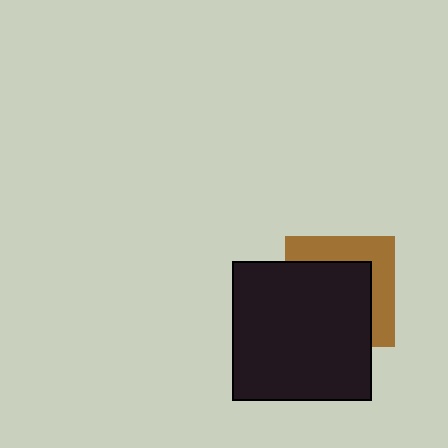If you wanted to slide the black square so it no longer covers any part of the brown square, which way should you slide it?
Slide it toward the lower-left — that is the most direct way to separate the two shapes.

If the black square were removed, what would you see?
You would see the complete brown square.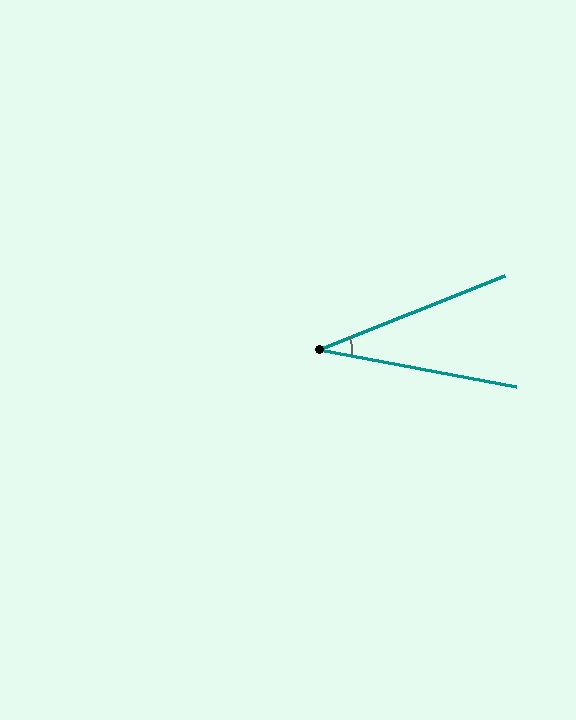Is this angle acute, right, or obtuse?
It is acute.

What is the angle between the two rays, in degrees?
Approximately 32 degrees.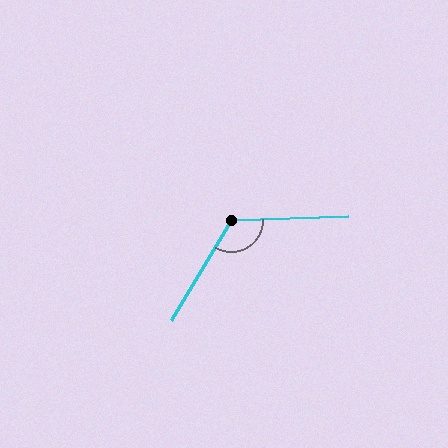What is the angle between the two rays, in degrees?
Approximately 123 degrees.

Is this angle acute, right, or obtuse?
It is obtuse.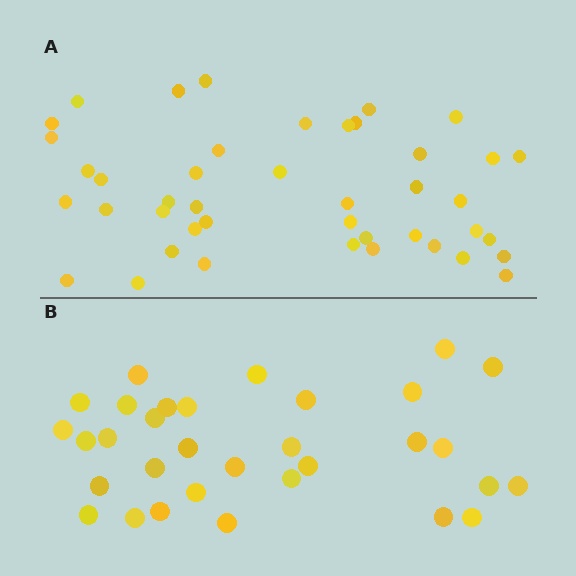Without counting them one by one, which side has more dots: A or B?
Region A (the top region) has more dots.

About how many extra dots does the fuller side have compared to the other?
Region A has roughly 12 or so more dots than region B.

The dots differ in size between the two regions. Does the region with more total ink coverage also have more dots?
No. Region B has more total ink coverage because its dots are larger, but region A actually contains more individual dots. Total area can be misleading — the number of items is what matters here.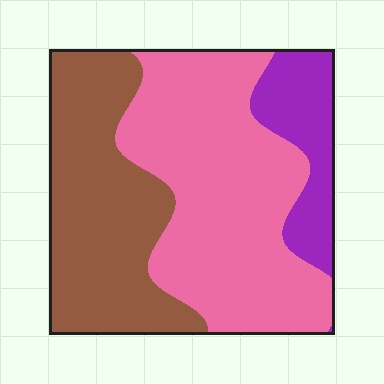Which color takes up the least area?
Purple, at roughly 15%.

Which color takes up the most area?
Pink, at roughly 50%.